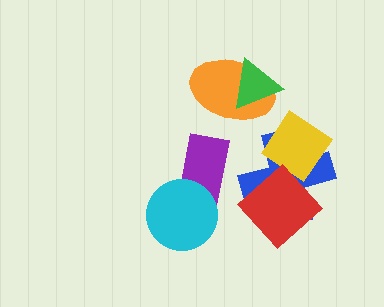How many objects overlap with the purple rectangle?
1 object overlaps with the purple rectangle.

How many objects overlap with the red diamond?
2 objects overlap with the red diamond.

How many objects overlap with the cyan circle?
1 object overlaps with the cyan circle.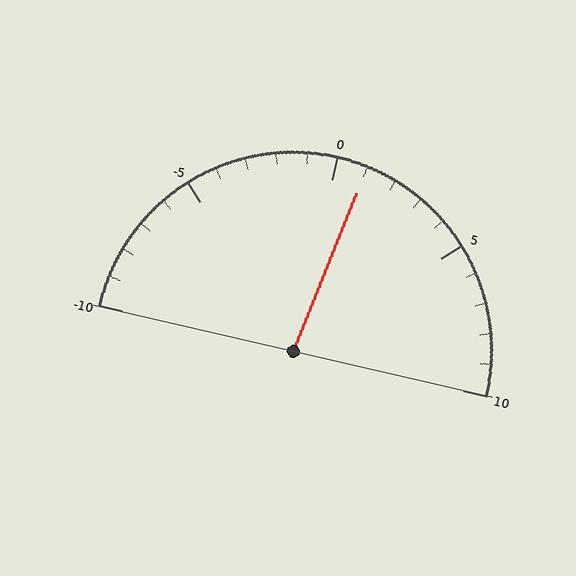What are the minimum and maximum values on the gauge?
The gauge ranges from -10 to 10.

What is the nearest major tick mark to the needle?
The nearest major tick mark is 0.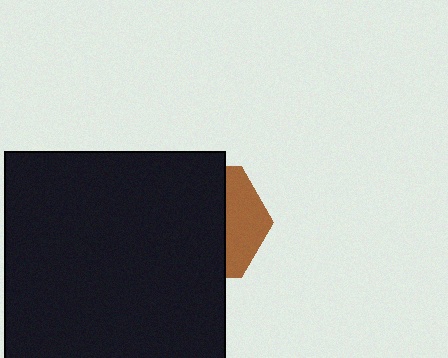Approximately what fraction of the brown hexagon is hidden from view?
Roughly 67% of the brown hexagon is hidden behind the black square.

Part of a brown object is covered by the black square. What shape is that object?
It is a hexagon.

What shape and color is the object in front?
The object in front is a black square.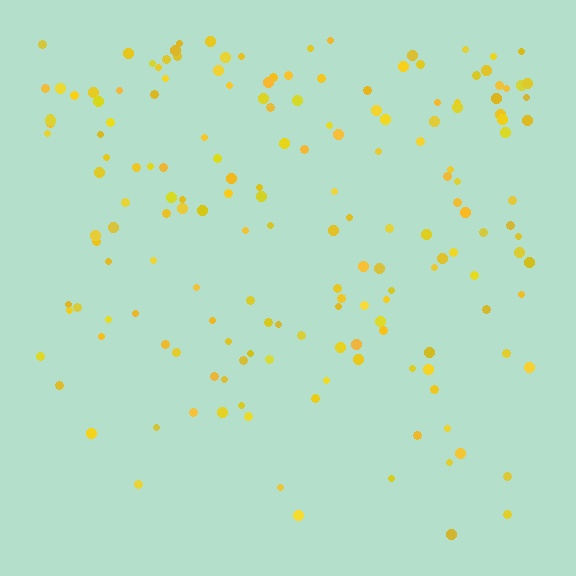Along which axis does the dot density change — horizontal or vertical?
Vertical.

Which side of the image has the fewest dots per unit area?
The bottom.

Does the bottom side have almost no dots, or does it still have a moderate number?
Still a moderate number, just noticeably fewer than the top.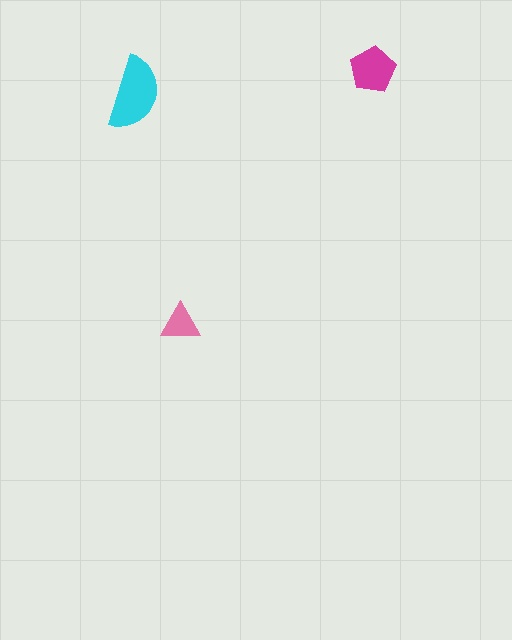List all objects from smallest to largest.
The pink triangle, the magenta pentagon, the cyan semicircle.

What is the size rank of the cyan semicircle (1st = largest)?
1st.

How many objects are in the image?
There are 3 objects in the image.